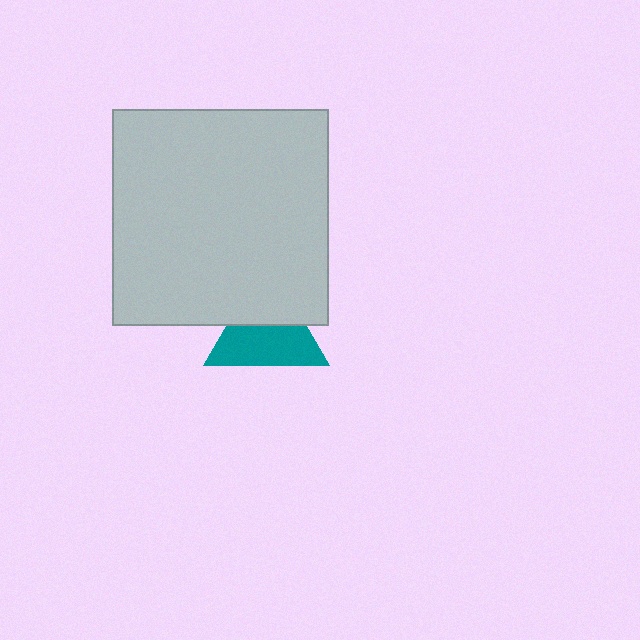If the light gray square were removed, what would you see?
You would see the complete teal triangle.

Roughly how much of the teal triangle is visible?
About half of it is visible (roughly 60%).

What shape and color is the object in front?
The object in front is a light gray square.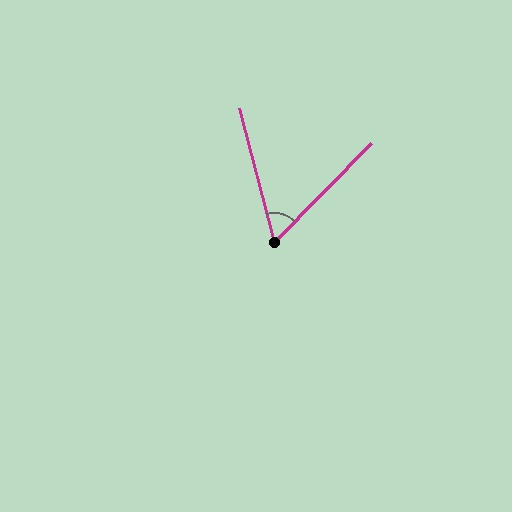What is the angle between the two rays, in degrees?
Approximately 59 degrees.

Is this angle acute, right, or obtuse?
It is acute.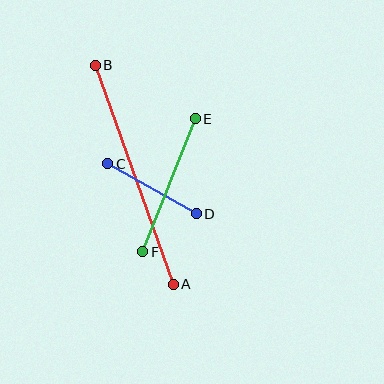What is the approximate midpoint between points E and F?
The midpoint is at approximately (169, 185) pixels.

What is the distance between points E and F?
The distance is approximately 143 pixels.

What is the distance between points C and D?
The distance is approximately 102 pixels.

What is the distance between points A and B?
The distance is approximately 232 pixels.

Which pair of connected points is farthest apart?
Points A and B are farthest apart.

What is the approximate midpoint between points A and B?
The midpoint is at approximately (134, 175) pixels.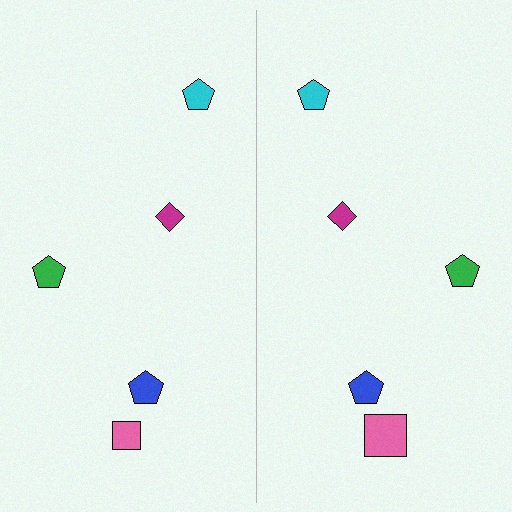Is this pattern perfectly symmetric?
No, the pattern is not perfectly symmetric. The pink square on the right side has a different size than its mirror counterpart.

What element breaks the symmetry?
The pink square on the right side has a different size than its mirror counterpart.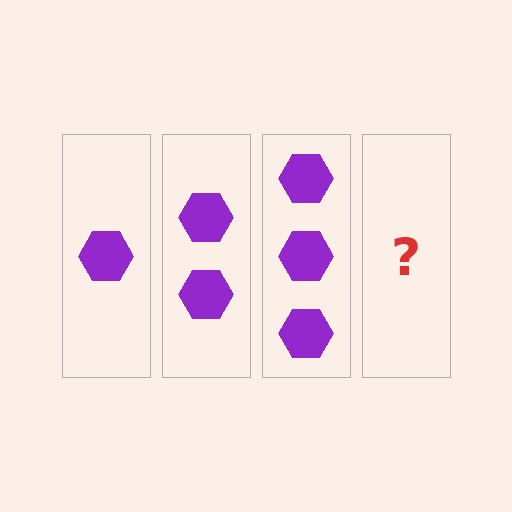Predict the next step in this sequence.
The next step is 4 hexagons.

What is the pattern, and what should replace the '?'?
The pattern is that each step adds one more hexagon. The '?' should be 4 hexagons.